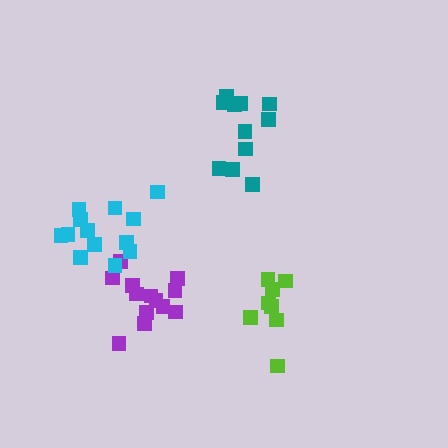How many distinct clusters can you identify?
There are 4 distinct clusters.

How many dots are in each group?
Group 1: 13 dots, Group 2: 8 dots, Group 3: 13 dots, Group 4: 11 dots (45 total).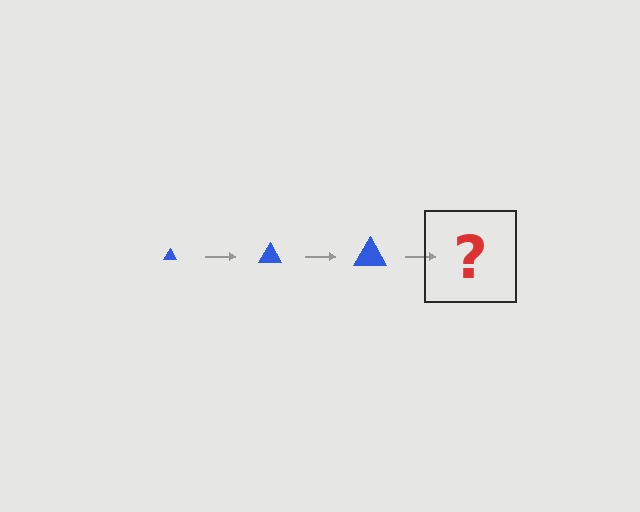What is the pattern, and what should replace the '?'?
The pattern is that the triangle gets progressively larger each step. The '?' should be a blue triangle, larger than the previous one.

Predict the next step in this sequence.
The next step is a blue triangle, larger than the previous one.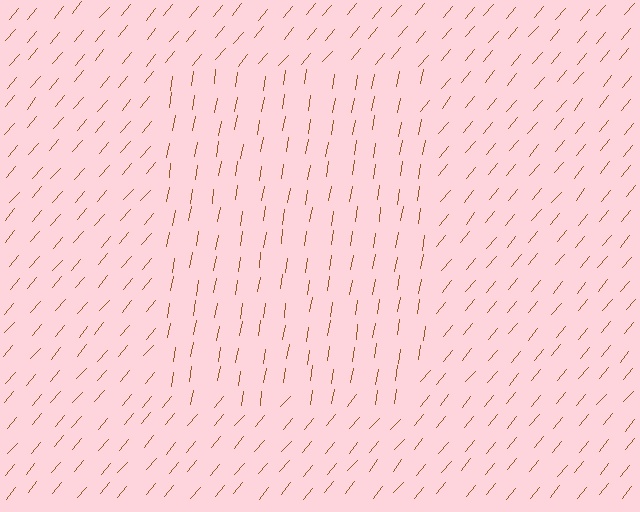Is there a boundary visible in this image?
Yes, there is a texture boundary formed by a change in line orientation.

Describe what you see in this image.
The image is filled with small brown line segments. A rectangle region in the image has lines oriented differently from the surrounding lines, creating a visible texture boundary.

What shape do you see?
I see a rectangle.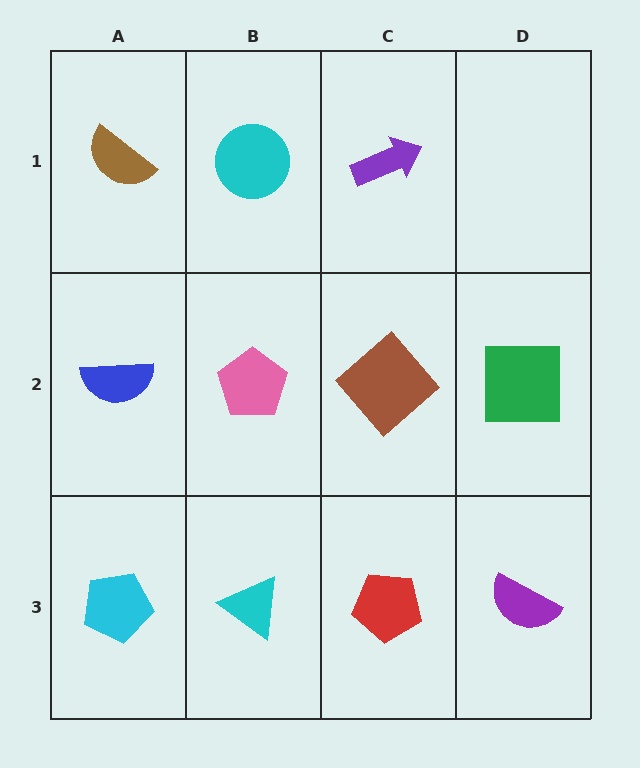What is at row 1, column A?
A brown semicircle.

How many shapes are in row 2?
4 shapes.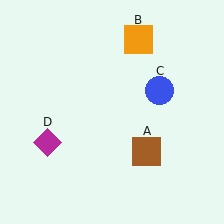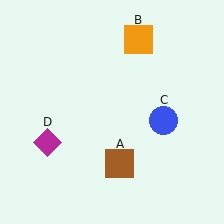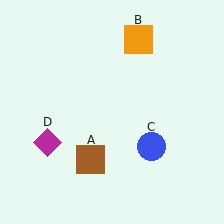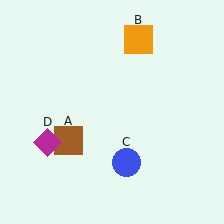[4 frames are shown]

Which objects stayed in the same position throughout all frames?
Orange square (object B) and magenta diamond (object D) remained stationary.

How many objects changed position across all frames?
2 objects changed position: brown square (object A), blue circle (object C).